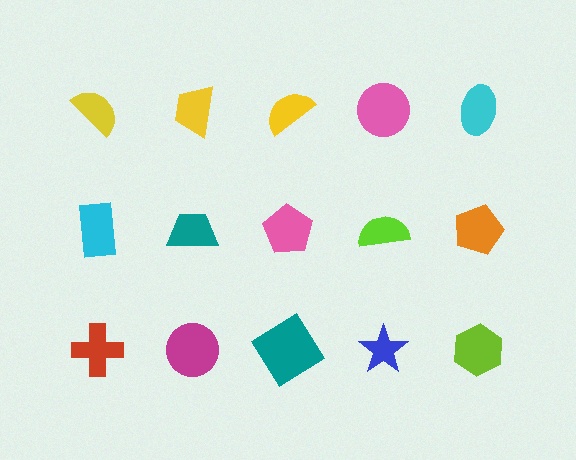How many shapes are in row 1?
5 shapes.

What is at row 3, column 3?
A teal diamond.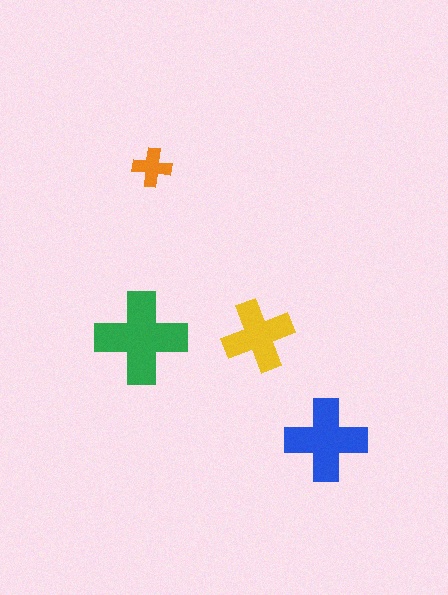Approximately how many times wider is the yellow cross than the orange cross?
About 2 times wider.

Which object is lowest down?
The blue cross is bottommost.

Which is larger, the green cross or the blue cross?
The green one.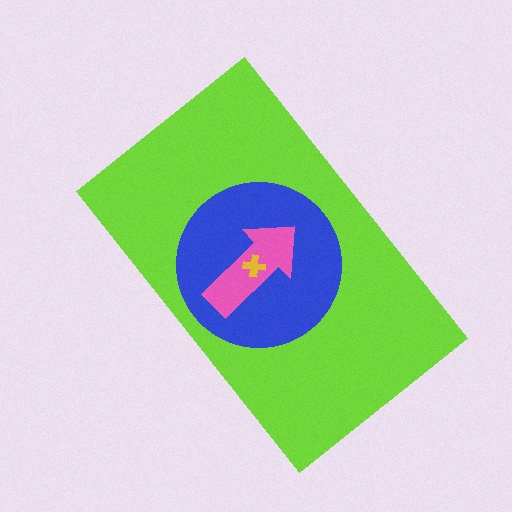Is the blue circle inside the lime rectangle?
Yes.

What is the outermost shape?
The lime rectangle.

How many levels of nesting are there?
4.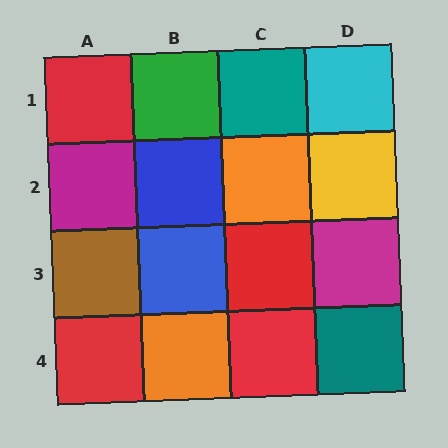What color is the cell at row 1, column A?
Red.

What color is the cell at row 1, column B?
Green.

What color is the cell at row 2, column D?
Yellow.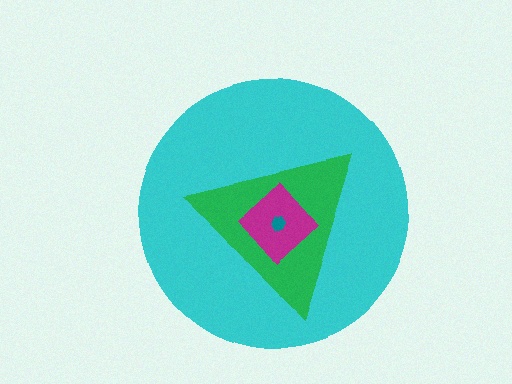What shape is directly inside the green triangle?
The magenta diamond.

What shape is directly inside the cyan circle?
The green triangle.